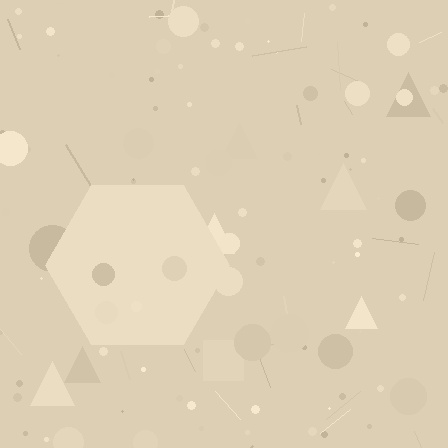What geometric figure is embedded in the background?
A hexagon is embedded in the background.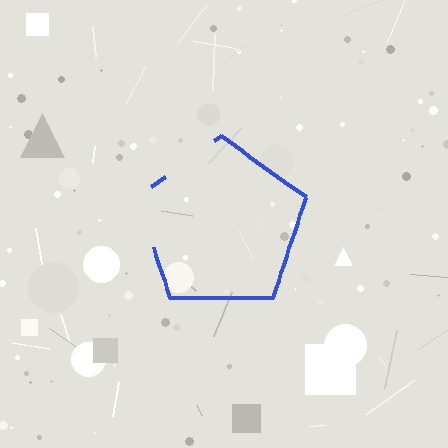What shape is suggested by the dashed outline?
The dashed outline suggests a pentagon.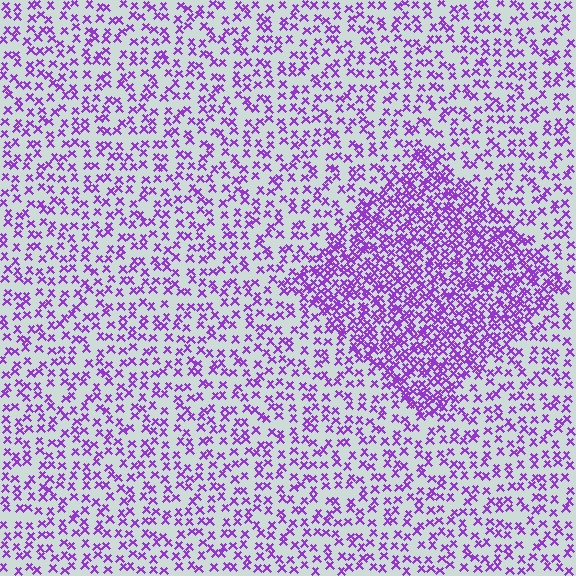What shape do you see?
I see a diamond.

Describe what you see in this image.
The image contains small purple elements arranged at two different densities. A diamond-shaped region is visible where the elements are more densely packed than the surrounding area.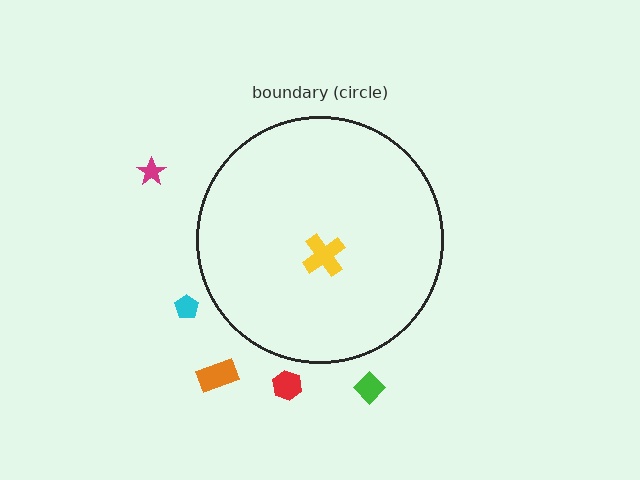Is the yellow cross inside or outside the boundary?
Inside.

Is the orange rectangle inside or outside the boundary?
Outside.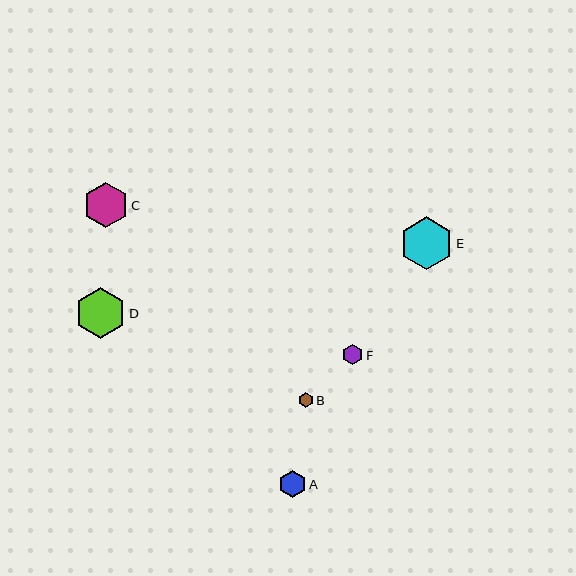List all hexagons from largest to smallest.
From largest to smallest: E, D, C, A, F, B.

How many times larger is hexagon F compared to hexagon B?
Hexagon F is approximately 1.3 times the size of hexagon B.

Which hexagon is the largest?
Hexagon E is the largest with a size of approximately 53 pixels.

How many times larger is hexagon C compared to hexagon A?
Hexagon C is approximately 1.7 times the size of hexagon A.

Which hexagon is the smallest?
Hexagon B is the smallest with a size of approximately 15 pixels.